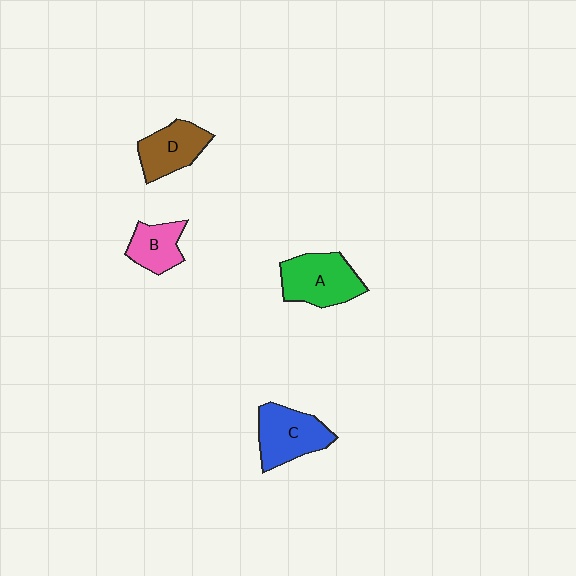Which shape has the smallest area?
Shape B (pink).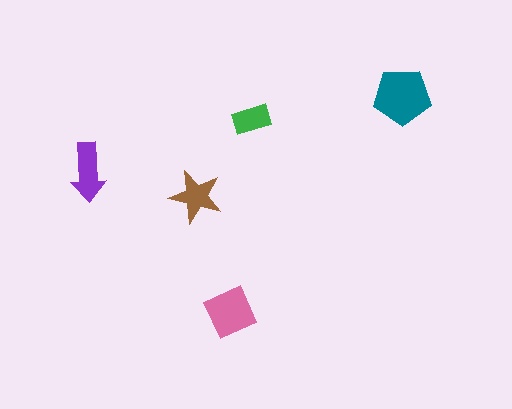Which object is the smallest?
The green rectangle.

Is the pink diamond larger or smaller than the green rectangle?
Larger.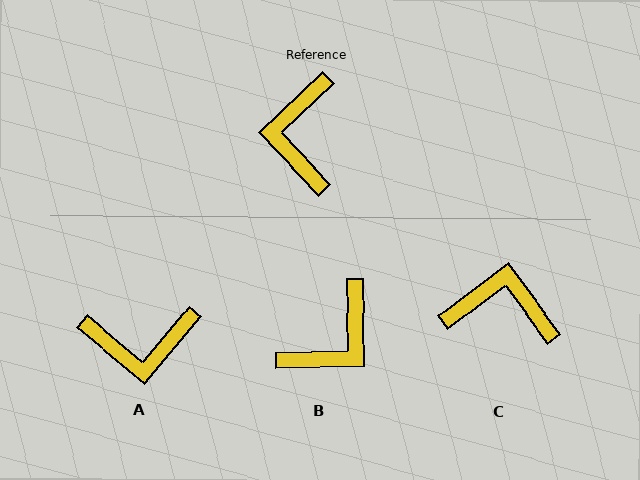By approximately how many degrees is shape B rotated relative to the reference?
Approximately 138 degrees counter-clockwise.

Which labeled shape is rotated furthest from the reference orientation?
B, about 138 degrees away.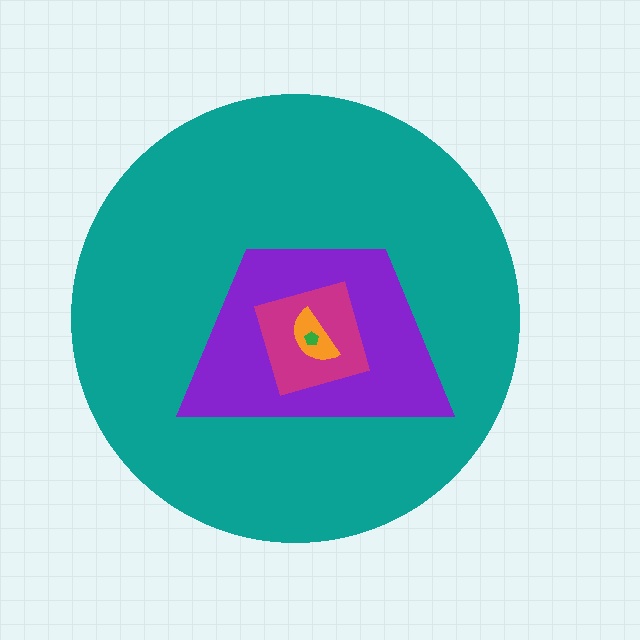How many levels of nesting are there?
5.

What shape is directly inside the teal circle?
The purple trapezoid.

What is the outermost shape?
The teal circle.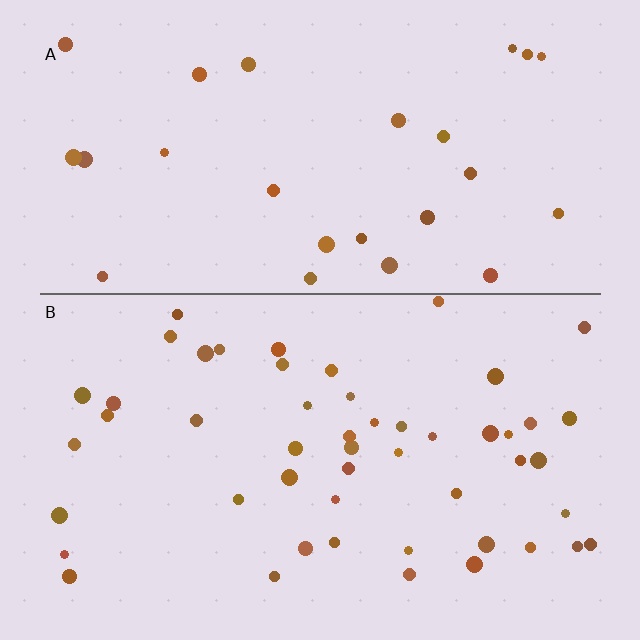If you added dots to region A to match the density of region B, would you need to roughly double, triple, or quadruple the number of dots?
Approximately double.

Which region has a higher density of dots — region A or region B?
B (the bottom).